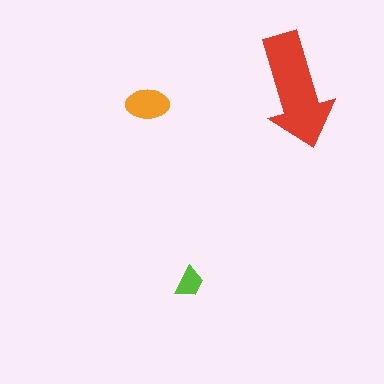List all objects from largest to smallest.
The red arrow, the orange ellipse, the lime trapezoid.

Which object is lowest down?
The lime trapezoid is bottommost.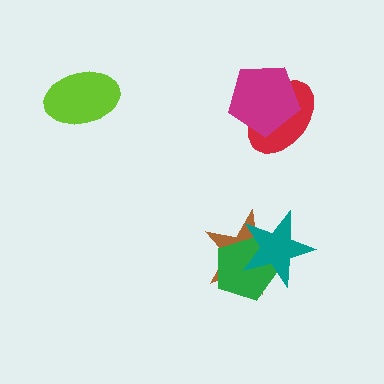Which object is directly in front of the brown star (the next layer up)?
The green pentagon is directly in front of the brown star.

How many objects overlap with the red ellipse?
1 object overlaps with the red ellipse.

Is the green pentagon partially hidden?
Yes, it is partially covered by another shape.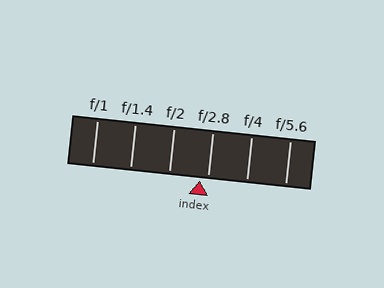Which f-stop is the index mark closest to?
The index mark is closest to f/2.8.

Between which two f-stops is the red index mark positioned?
The index mark is between f/2 and f/2.8.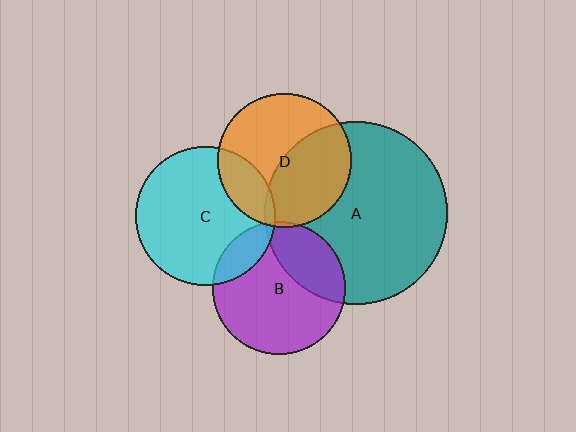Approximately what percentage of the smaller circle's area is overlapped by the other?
Approximately 45%.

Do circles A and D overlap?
Yes.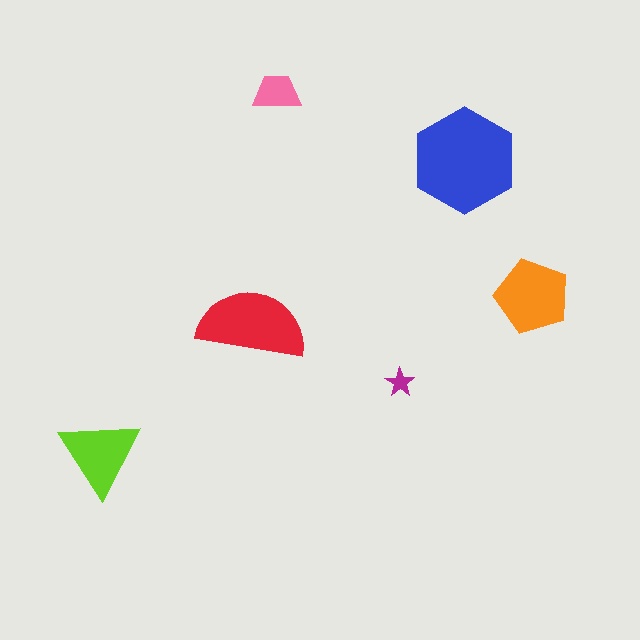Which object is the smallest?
The magenta star.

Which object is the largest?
The blue hexagon.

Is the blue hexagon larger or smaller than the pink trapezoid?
Larger.